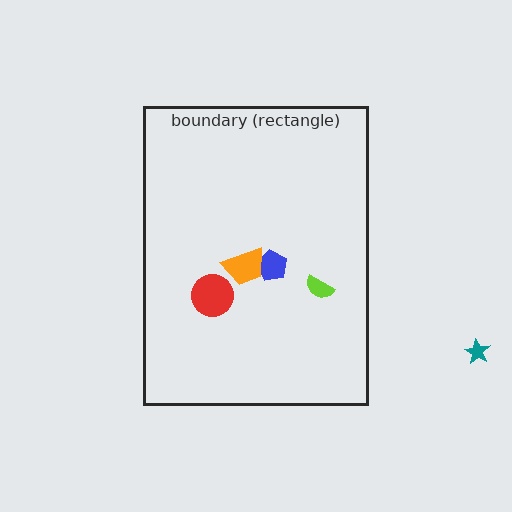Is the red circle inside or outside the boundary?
Inside.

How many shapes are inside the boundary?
4 inside, 1 outside.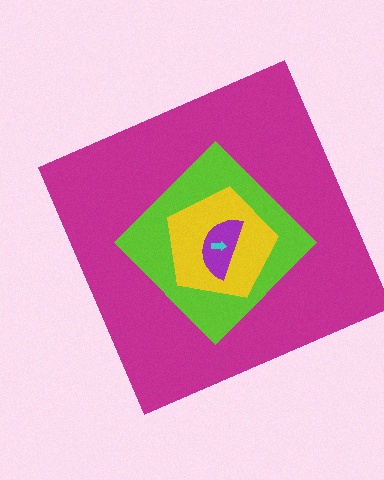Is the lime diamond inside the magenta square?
Yes.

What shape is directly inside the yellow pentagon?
The purple semicircle.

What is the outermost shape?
The magenta square.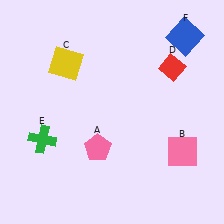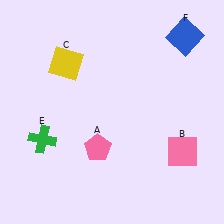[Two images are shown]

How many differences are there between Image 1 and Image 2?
There is 1 difference between the two images.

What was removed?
The red diamond (D) was removed in Image 2.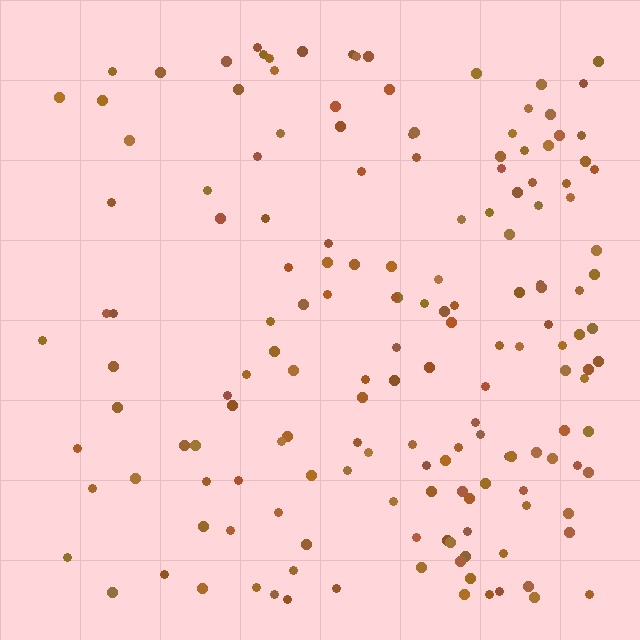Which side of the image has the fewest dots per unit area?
The left.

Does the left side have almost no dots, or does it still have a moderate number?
Still a moderate number, just noticeably fewer than the right.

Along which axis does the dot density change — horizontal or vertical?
Horizontal.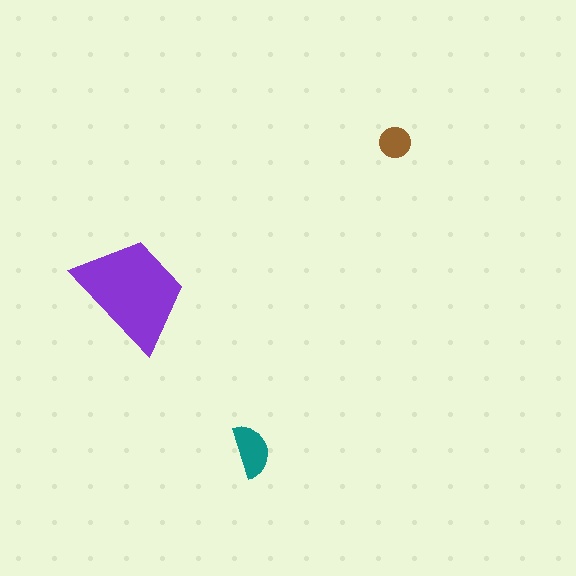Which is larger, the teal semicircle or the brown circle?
The teal semicircle.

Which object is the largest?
The purple trapezoid.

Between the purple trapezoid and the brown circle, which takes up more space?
The purple trapezoid.